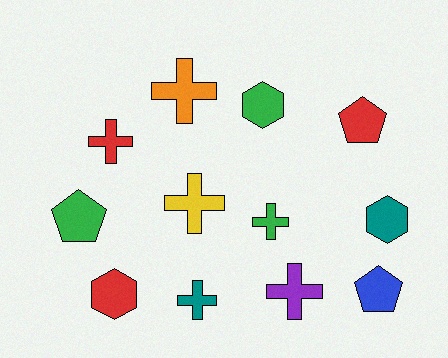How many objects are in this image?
There are 12 objects.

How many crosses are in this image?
There are 6 crosses.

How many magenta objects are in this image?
There are no magenta objects.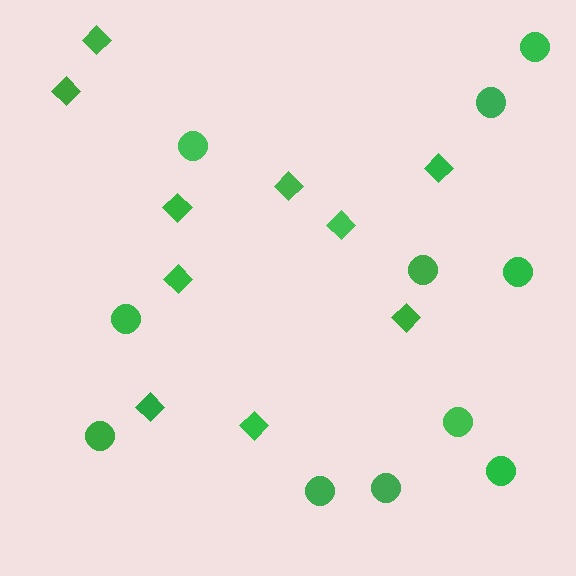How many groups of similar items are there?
There are 2 groups: one group of diamonds (10) and one group of circles (11).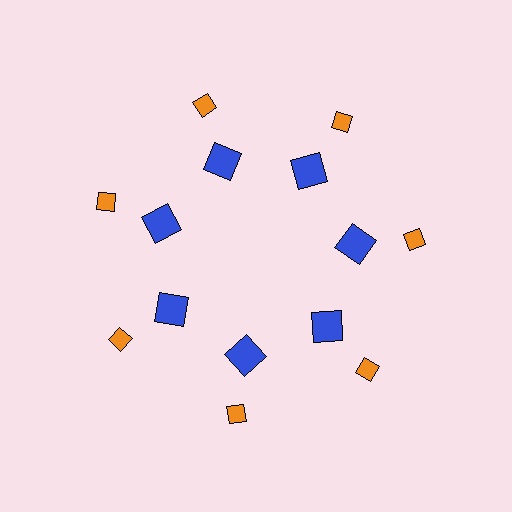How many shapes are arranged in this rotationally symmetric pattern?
There are 14 shapes, arranged in 7 groups of 2.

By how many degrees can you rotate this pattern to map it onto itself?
The pattern maps onto itself every 51 degrees of rotation.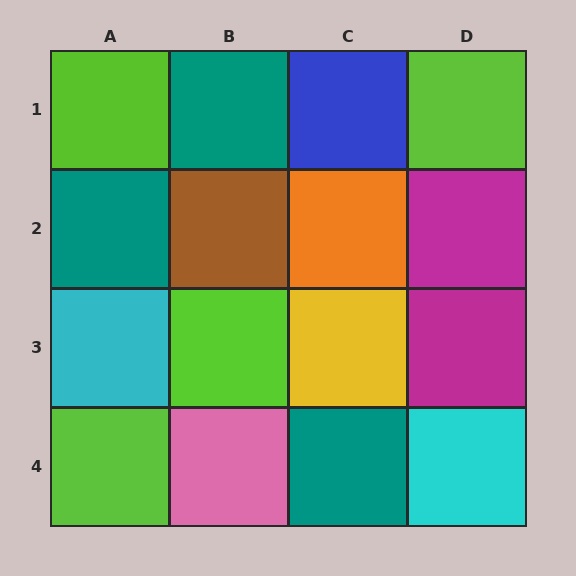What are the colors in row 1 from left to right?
Lime, teal, blue, lime.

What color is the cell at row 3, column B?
Lime.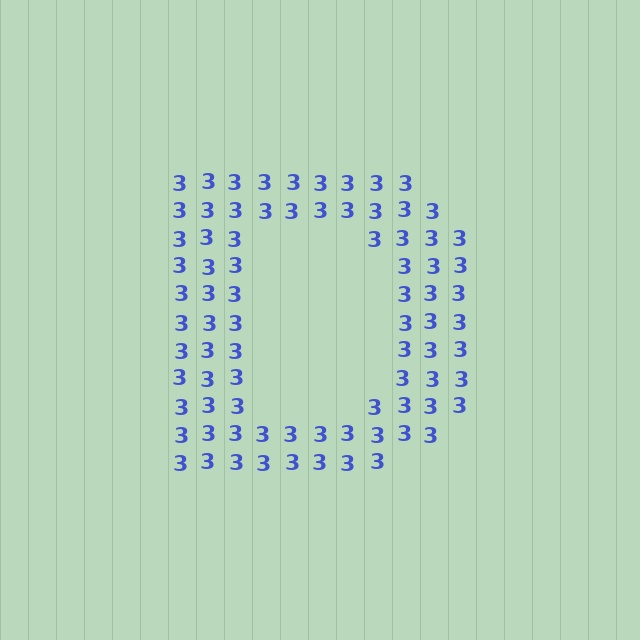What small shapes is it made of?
It is made of small digit 3's.